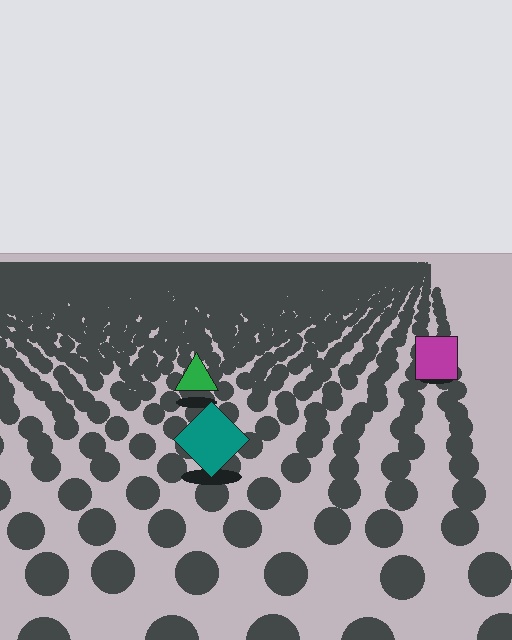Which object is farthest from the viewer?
The magenta square is farthest from the viewer. It appears smaller and the ground texture around it is denser.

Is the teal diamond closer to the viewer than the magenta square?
Yes. The teal diamond is closer — you can tell from the texture gradient: the ground texture is coarser near it.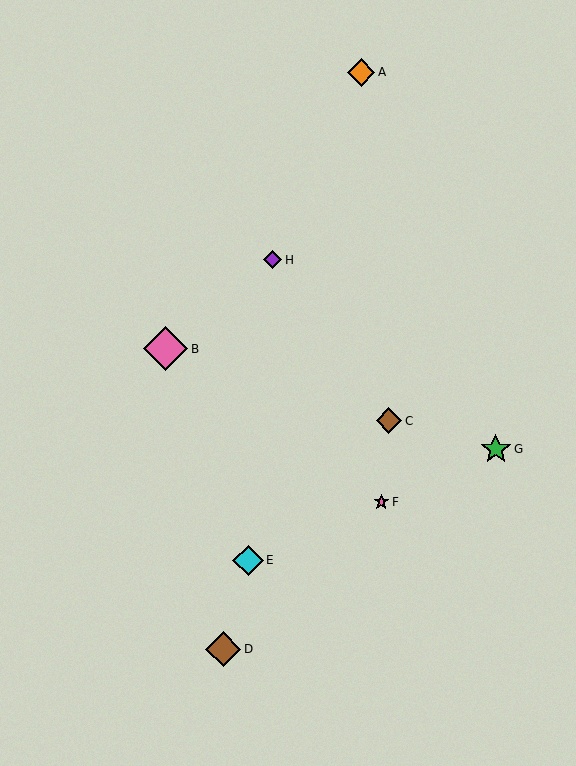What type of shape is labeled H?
Shape H is a purple diamond.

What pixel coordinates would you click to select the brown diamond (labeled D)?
Click at (223, 649) to select the brown diamond D.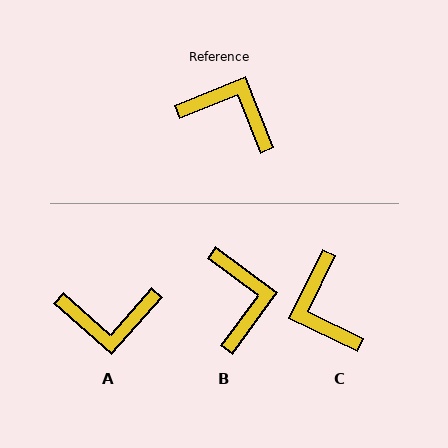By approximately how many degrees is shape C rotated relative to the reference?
Approximately 132 degrees counter-clockwise.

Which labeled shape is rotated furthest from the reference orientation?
A, about 153 degrees away.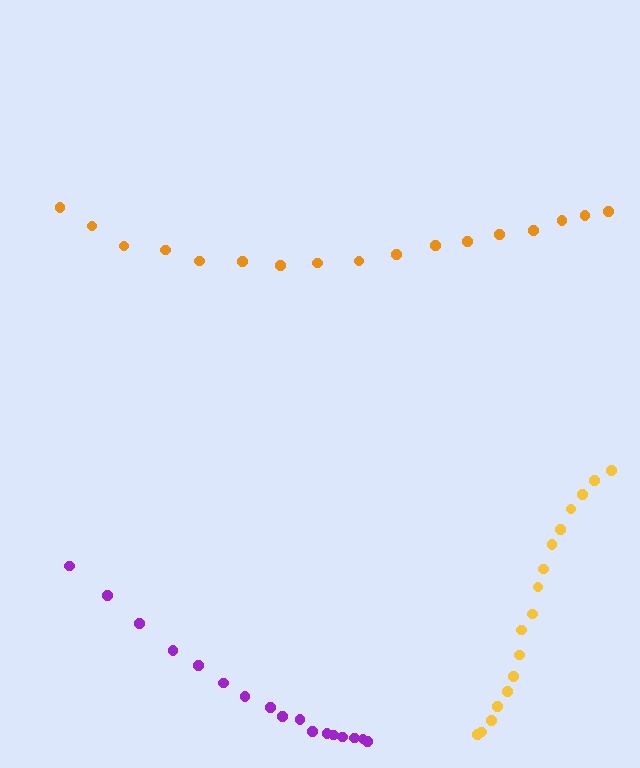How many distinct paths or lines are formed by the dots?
There are 3 distinct paths.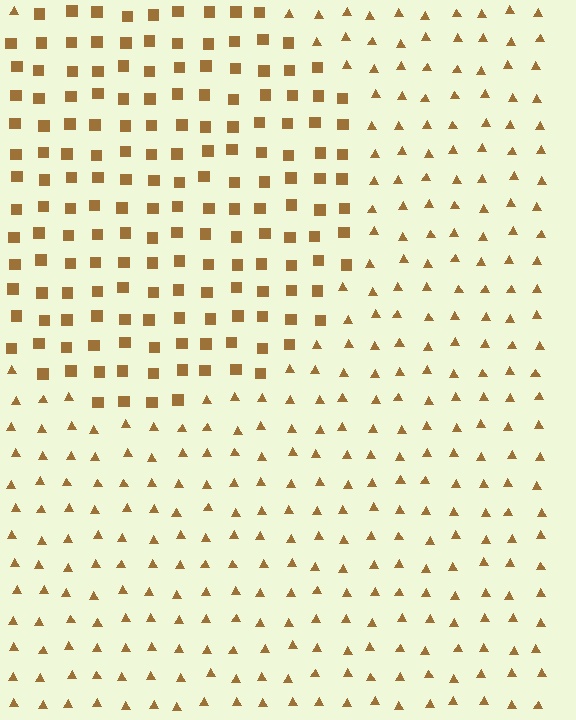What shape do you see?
I see a circle.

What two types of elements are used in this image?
The image uses squares inside the circle region and triangles outside it.